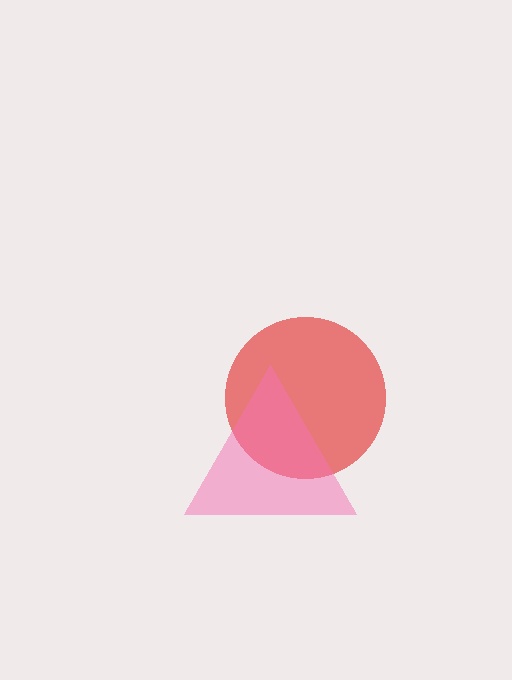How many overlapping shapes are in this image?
There are 2 overlapping shapes in the image.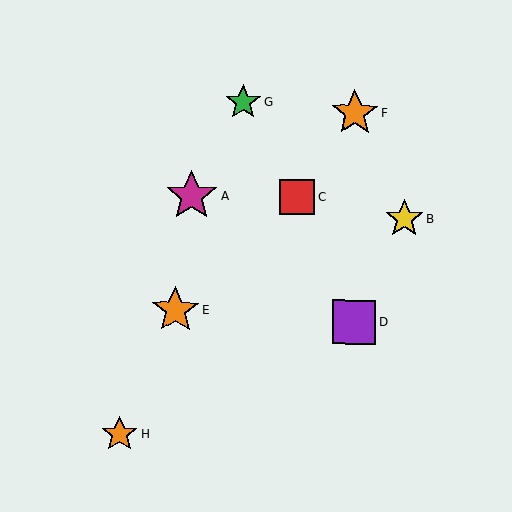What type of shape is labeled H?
Shape H is an orange star.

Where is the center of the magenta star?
The center of the magenta star is at (192, 196).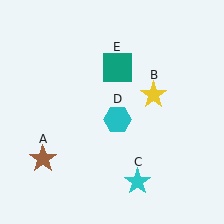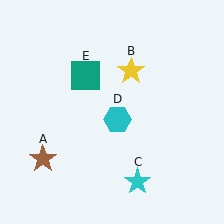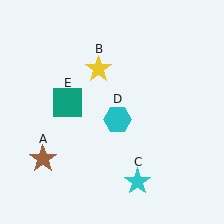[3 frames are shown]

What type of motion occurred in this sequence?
The yellow star (object B), teal square (object E) rotated counterclockwise around the center of the scene.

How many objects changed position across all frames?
2 objects changed position: yellow star (object B), teal square (object E).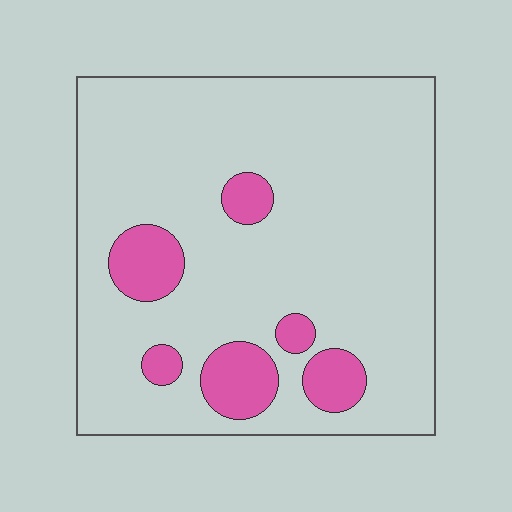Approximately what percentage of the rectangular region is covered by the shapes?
Approximately 15%.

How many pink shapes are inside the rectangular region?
6.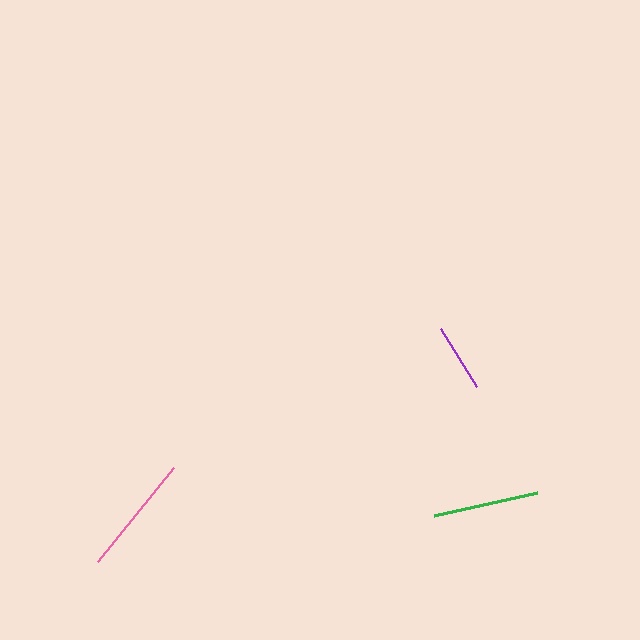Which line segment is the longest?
The pink line is the longest at approximately 121 pixels.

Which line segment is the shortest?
The purple line is the shortest at approximately 68 pixels.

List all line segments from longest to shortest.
From longest to shortest: pink, green, purple.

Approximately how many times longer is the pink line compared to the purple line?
The pink line is approximately 1.8 times the length of the purple line.